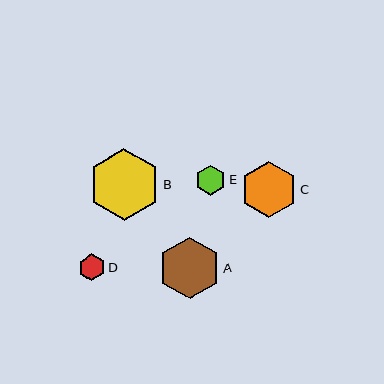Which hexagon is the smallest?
Hexagon D is the smallest with a size of approximately 27 pixels.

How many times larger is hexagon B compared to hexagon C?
Hexagon B is approximately 1.3 times the size of hexagon C.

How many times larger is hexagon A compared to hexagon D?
Hexagon A is approximately 2.3 times the size of hexagon D.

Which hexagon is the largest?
Hexagon B is the largest with a size of approximately 72 pixels.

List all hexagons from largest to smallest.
From largest to smallest: B, A, C, E, D.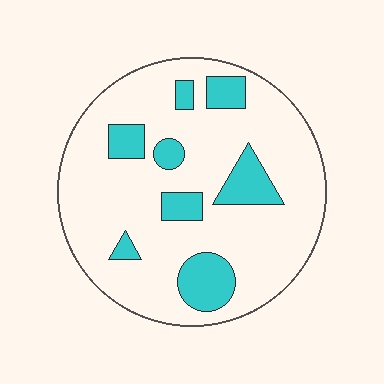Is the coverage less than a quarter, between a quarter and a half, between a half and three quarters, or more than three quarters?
Less than a quarter.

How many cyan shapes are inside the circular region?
8.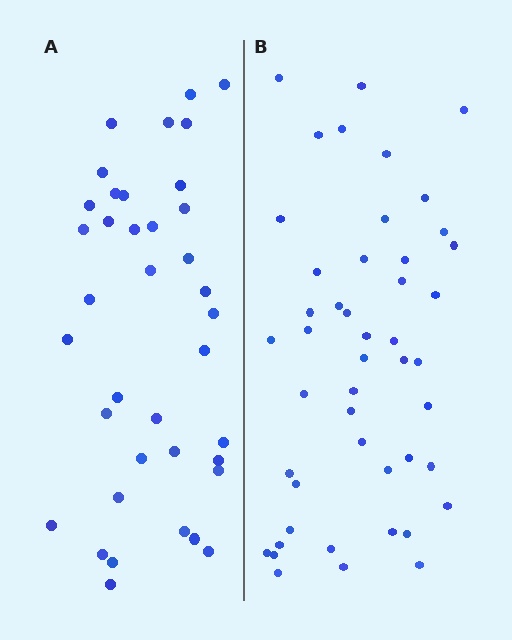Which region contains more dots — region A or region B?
Region B (the right region) has more dots.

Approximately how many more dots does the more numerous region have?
Region B has roughly 8 or so more dots than region A.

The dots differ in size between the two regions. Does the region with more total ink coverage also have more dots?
No. Region A has more total ink coverage because its dots are larger, but region B actually contains more individual dots. Total area can be misleading — the number of items is what matters here.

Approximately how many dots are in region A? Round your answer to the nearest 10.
About 40 dots. (The exact count is 38, which rounds to 40.)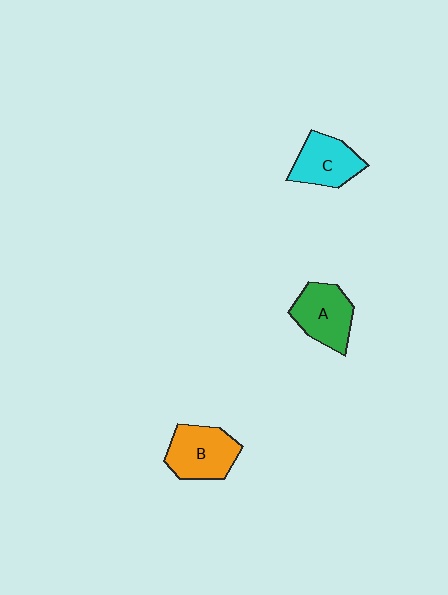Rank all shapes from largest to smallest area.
From largest to smallest: B (orange), A (green), C (cyan).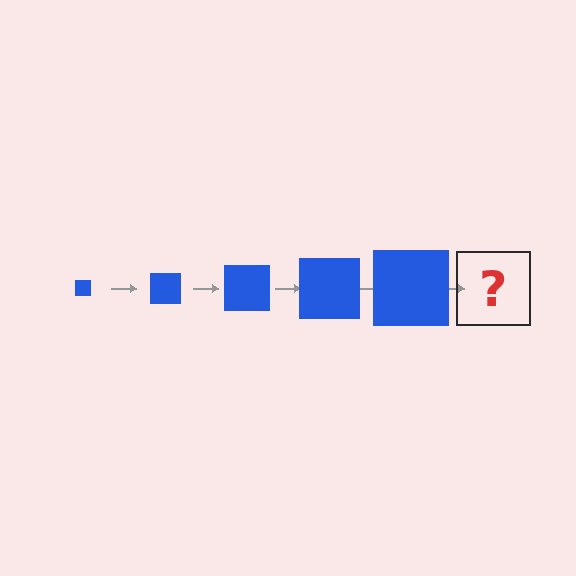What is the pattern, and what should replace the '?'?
The pattern is that the square gets progressively larger each step. The '?' should be a blue square, larger than the previous one.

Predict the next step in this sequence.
The next step is a blue square, larger than the previous one.